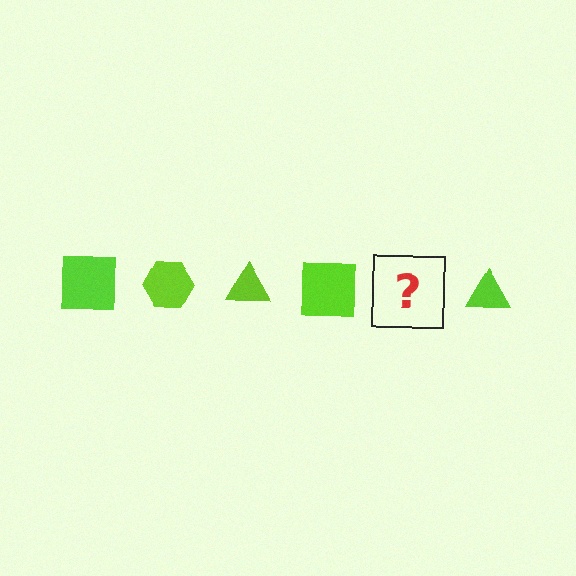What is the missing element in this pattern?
The missing element is a lime hexagon.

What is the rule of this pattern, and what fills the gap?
The rule is that the pattern cycles through square, hexagon, triangle shapes in lime. The gap should be filled with a lime hexagon.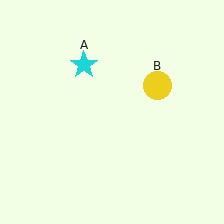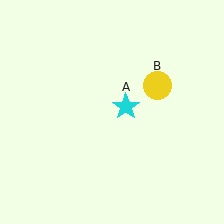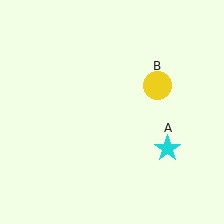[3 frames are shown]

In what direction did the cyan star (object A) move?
The cyan star (object A) moved down and to the right.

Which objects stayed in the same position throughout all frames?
Yellow circle (object B) remained stationary.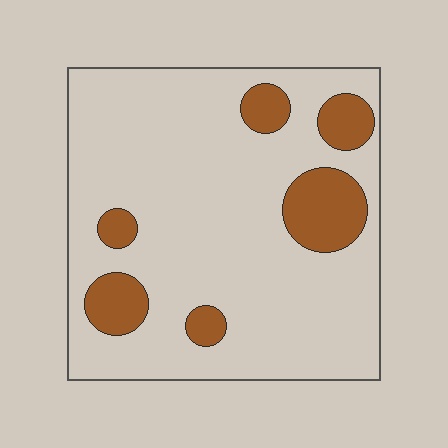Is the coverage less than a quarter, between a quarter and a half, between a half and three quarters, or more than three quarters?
Less than a quarter.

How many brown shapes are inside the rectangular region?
6.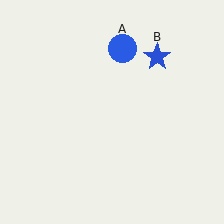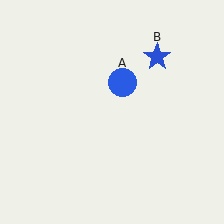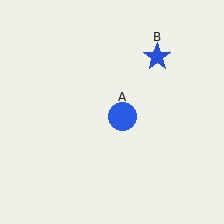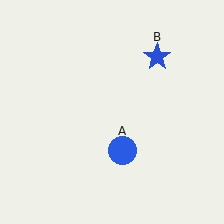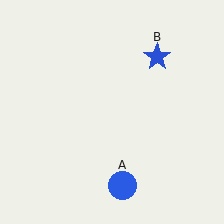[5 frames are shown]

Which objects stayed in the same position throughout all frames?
Blue star (object B) remained stationary.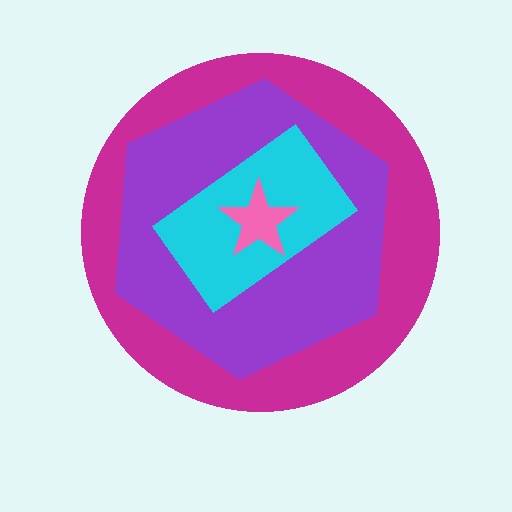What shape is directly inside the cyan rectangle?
The pink star.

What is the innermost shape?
The pink star.